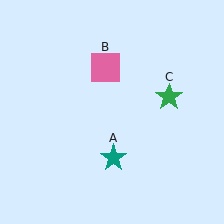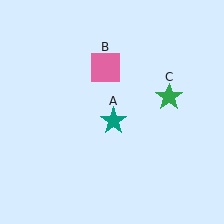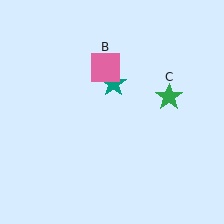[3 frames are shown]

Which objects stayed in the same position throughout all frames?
Pink square (object B) and green star (object C) remained stationary.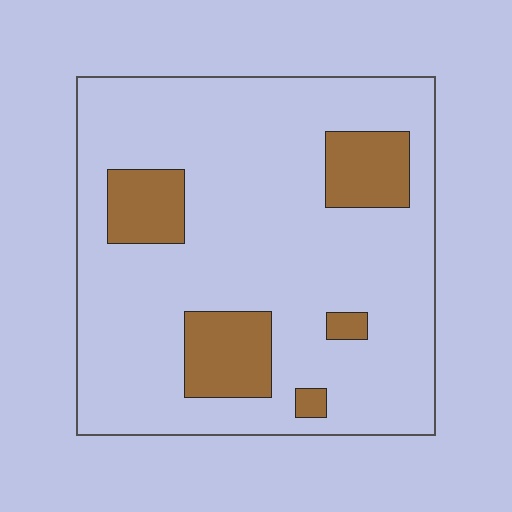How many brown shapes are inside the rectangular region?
5.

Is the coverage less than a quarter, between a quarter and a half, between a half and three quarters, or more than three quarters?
Less than a quarter.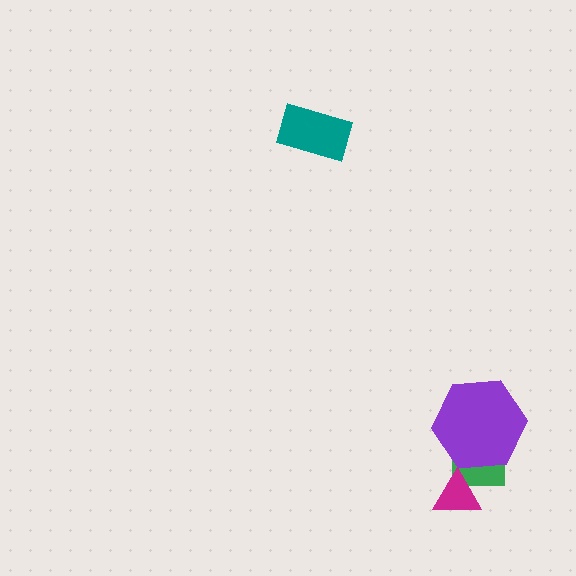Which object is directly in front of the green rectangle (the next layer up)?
The purple hexagon is directly in front of the green rectangle.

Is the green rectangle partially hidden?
Yes, it is partially covered by another shape.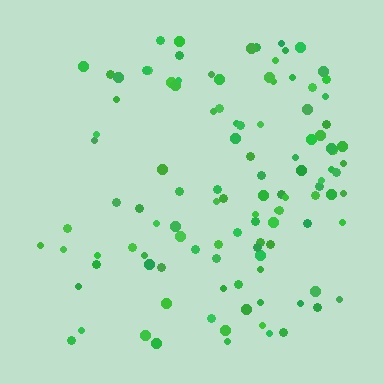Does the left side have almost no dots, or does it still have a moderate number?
Still a moderate number, just noticeably fewer than the right.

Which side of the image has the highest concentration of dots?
The right.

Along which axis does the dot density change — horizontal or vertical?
Horizontal.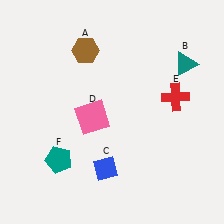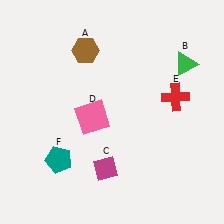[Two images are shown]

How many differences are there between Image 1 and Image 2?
There are 2 differences between the two images.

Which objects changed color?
B changed from teal to green. C changed from blue to magenta.